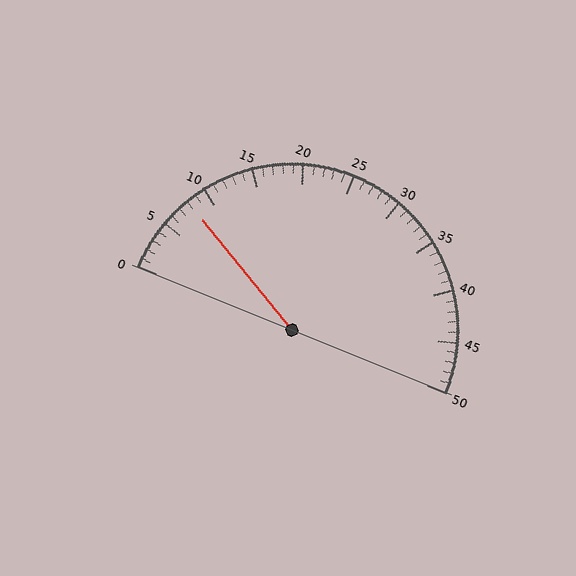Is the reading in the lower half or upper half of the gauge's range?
The reading is in the lower half of the range (0 to 50).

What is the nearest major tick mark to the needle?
The nearest major tick mark is 10.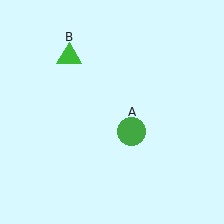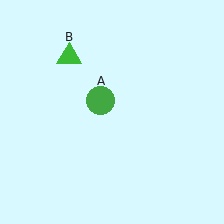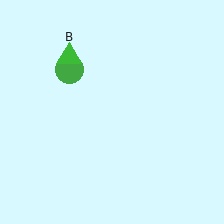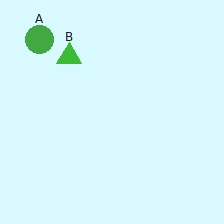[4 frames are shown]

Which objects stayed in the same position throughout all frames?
Green triangle (object B) remained stationary.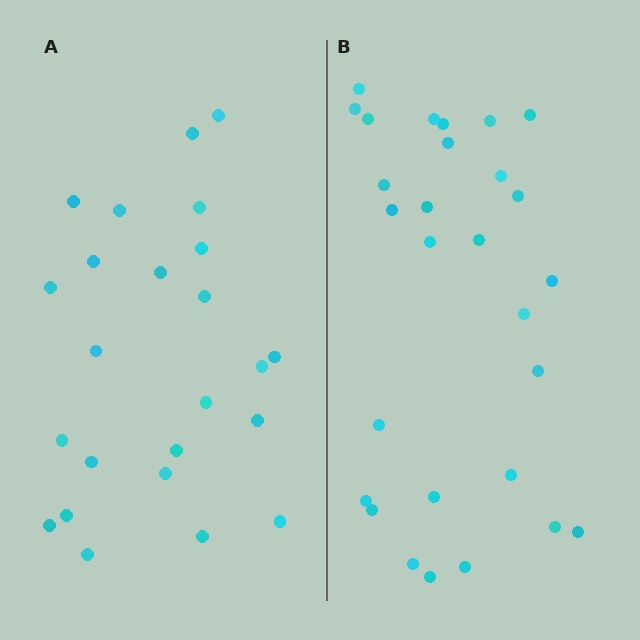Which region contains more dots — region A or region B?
Region B (the right region) has more dots.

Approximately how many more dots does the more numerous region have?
Region B has about 4 more dots than region A.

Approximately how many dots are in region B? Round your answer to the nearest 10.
About 30 dots. (The exact count is 28, which rounds to 30.)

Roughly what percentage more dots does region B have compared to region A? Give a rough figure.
About 15% more.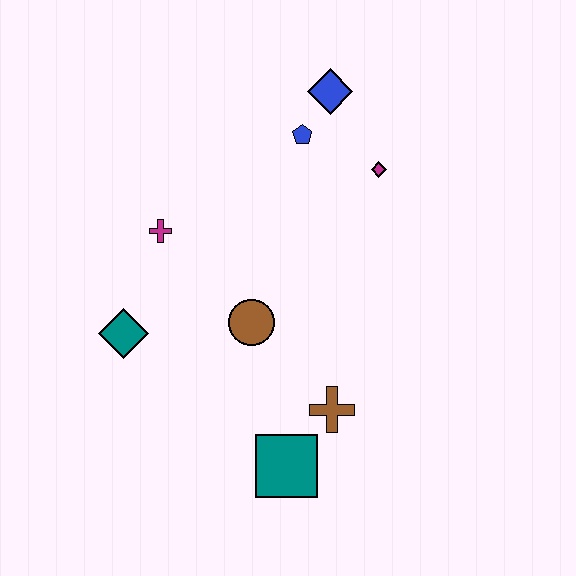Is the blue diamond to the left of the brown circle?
No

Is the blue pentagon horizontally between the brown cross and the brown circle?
Yes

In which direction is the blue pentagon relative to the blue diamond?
The blue pentagon is below the blue diamond.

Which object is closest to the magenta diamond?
The blue pentagon is closest to the magenta diamond.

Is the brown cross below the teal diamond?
Yes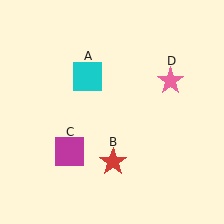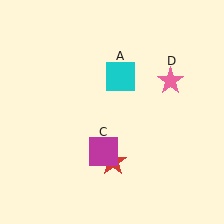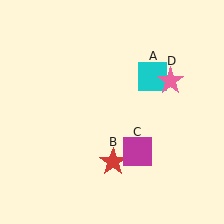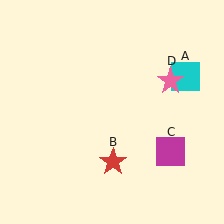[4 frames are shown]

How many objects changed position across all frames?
2 objects changed position: cyan square (object A), magenta square (object C).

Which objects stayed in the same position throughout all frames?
Red star (object B) and pink star (object D) remained stationary.